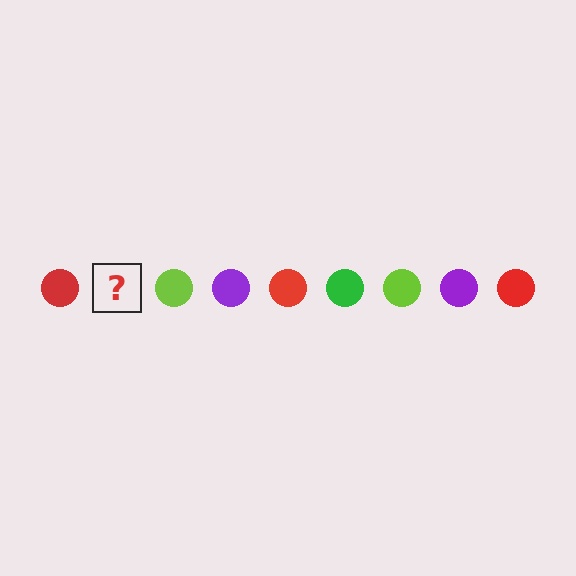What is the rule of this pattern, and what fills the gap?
The rule is that the pattern cycles through red, green, lime, purple circles. The gap should be filled with a green circle.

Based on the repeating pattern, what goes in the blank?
The blank should be a green circle.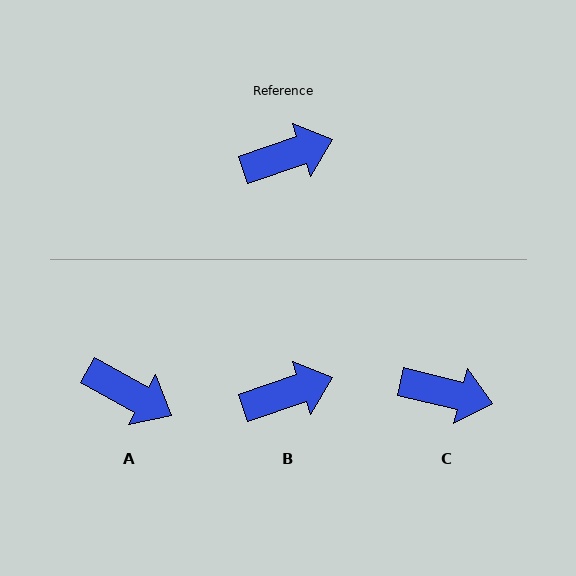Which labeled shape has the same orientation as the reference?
B.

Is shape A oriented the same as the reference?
No, it is off by about 48 degrees.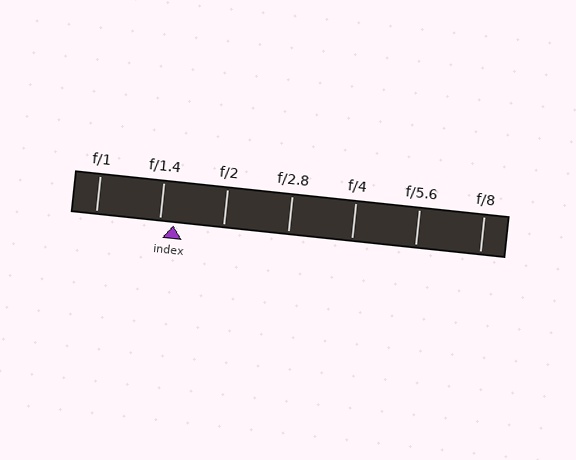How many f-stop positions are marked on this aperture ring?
There are 7 f-stop positions marked.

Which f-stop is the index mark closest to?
The index mark is closest to f/1.4.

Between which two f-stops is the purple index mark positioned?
The index mark is between f/1.4 and f/2.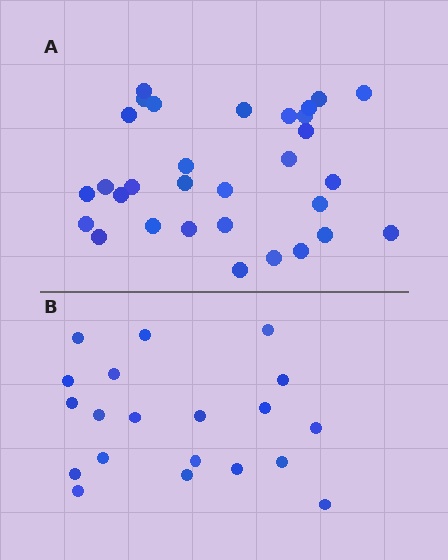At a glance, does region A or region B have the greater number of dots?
Region A (the top region) has more dots.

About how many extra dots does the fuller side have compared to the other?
Region A has roughly 12 or so more dots than region B.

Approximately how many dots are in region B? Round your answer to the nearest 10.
About 20 dots.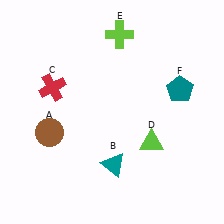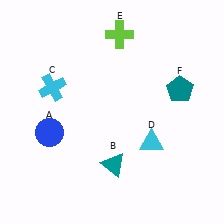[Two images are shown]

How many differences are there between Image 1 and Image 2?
There are 3 differences between the two images.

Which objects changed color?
A changed from brown to blue. C changed from red to cyan. D changed from lime to cyan.